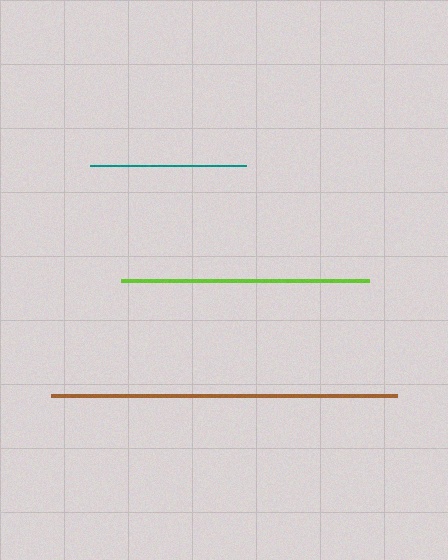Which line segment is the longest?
The brown line is the longest at approximately 347 pixels.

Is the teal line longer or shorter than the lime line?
The lime line is longer than the teal line.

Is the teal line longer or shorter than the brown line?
The brown line is longer than the teal line.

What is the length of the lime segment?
The lime segment is approximately 248 pixels long.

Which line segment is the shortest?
The teal line is the shortest at approximately 156 pixels.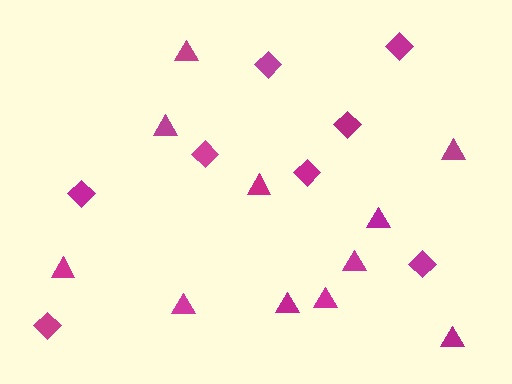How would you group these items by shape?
There are 2 groups: one group of diamonds (8) and one group of triangles (11).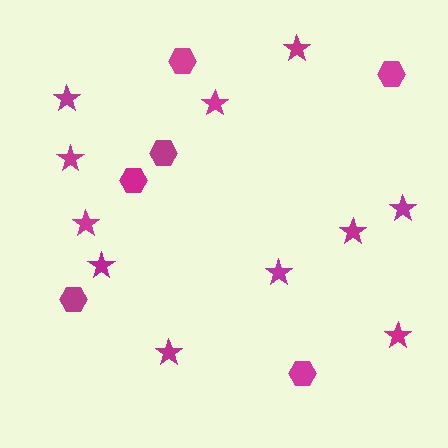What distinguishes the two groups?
There are 2 groups: one group of stars (11) and one group of hexagons (6).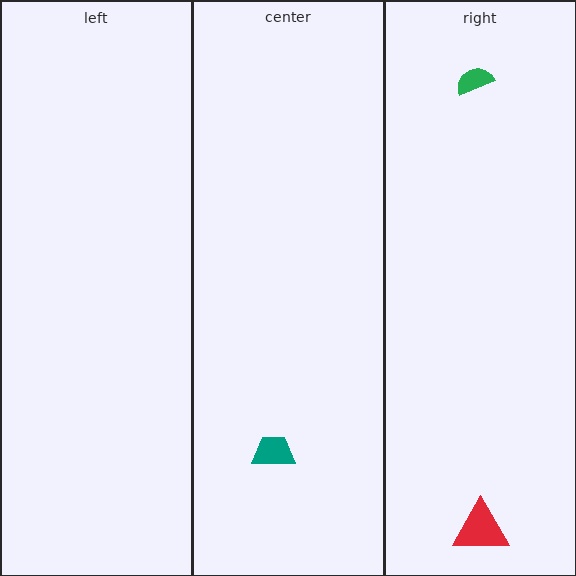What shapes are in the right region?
The red triangle, the green semicircle.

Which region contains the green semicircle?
The right region.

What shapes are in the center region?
The teal trapezoid.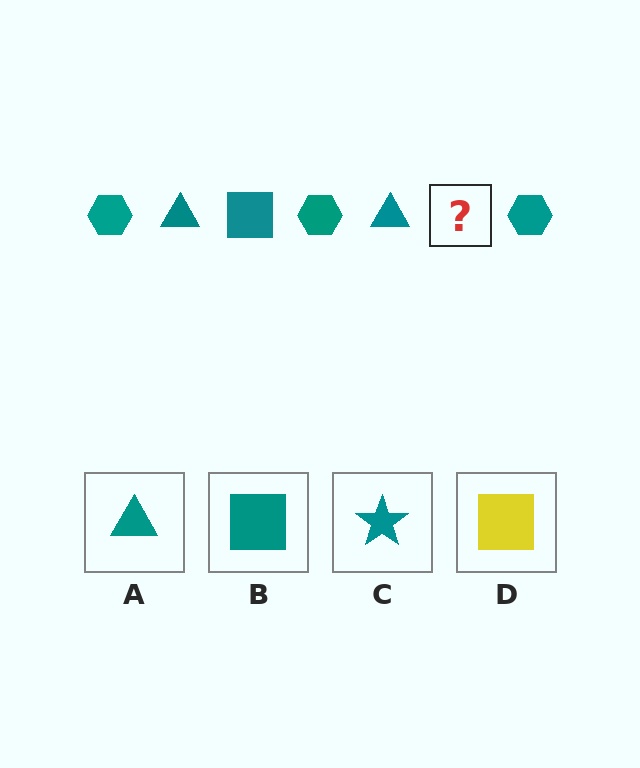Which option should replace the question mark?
Option B.